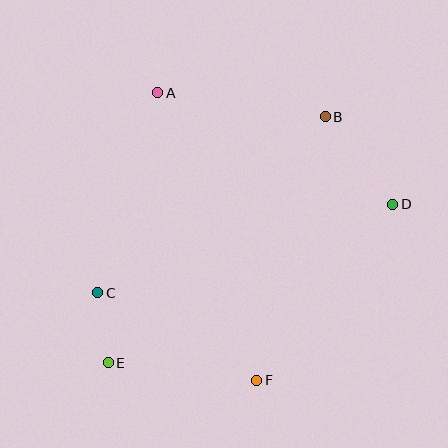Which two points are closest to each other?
Points C and E are closest to each other.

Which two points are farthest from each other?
Points B and E are farthest from each other.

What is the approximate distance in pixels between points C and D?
The distance between C and D is approximately 308 pixels.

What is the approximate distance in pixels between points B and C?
The distance between B and C is approximately 287 pixels.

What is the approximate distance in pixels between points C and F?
The distance between C and F is approximately 181 pixels.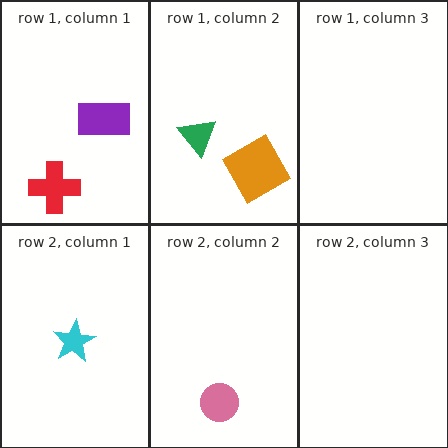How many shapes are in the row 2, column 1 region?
1.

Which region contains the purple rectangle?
The row 1, column 1 region.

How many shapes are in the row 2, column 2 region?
1.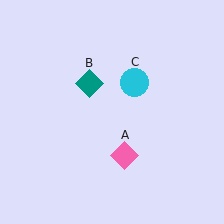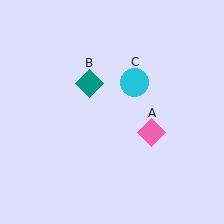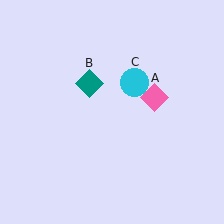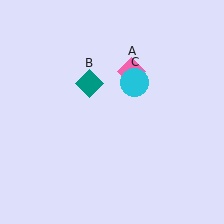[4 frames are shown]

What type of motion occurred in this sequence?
The pink diamond (object A) rotated counterclockwise around the center of the scene.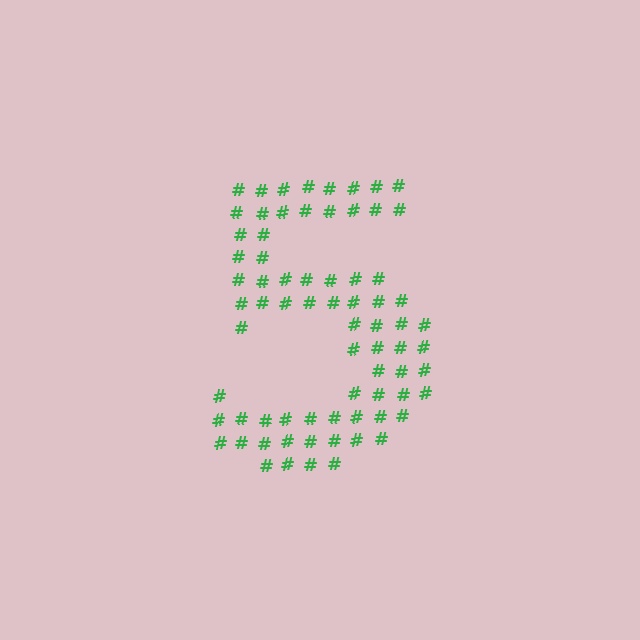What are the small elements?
The small elements are hash symbols.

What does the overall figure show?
The overall figure shows the digit 5.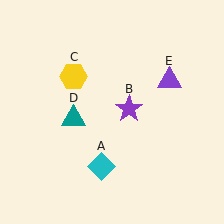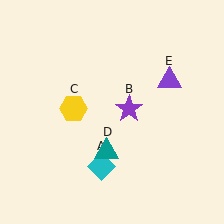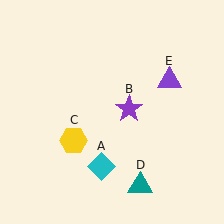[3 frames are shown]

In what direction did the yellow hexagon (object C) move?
The yellow hexagon (object C) moved down.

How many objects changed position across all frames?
2 objects changed position: yellow hexagon (object C), teal triangle (object D).